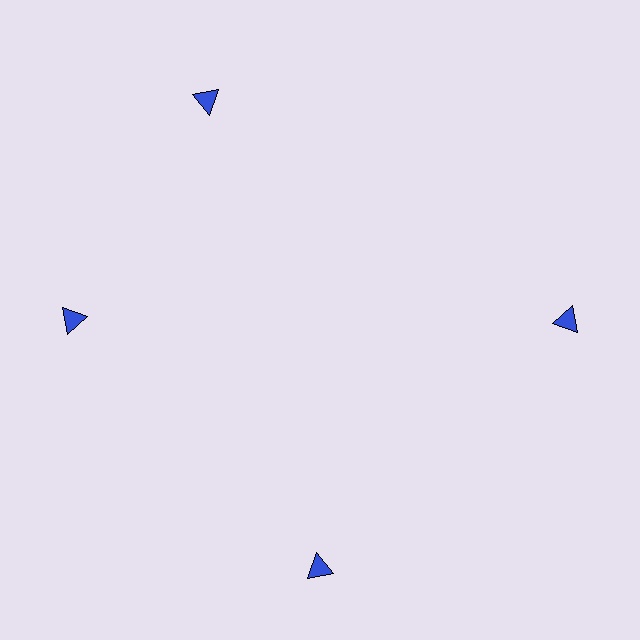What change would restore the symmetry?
The symmetry would be restored by rotating it back into even spacing with its neighbors so that all 4 triangles sit at equal angles and equal distance from the center.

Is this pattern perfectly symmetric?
No. The 4 blue triangles are arranged in a ring, but one element near the 12 o'clock position is rotated out of alignment along the ring, breaking the 4-fold rotational symmetry.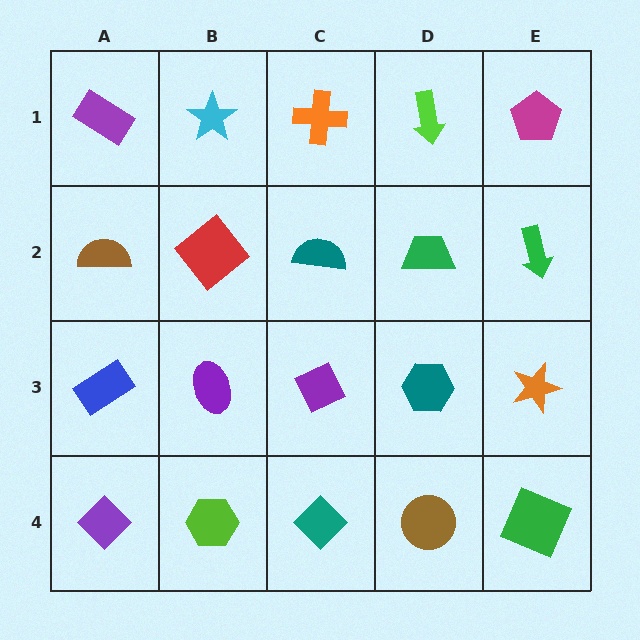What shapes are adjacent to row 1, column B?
A red diamond (row 2, column B), a purple rectangle (row 1, column A), an orange cross (row 1, column C).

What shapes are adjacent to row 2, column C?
An orange cross (row 1, column C), a purple diamond (row 3, column C), a red diamond (row 2, column B), a green trapezoid (row 2, column D).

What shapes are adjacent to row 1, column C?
A teal semicircle (row 2, column C), a cyan star (row 1, column B), a lime arrow (row 1, column D).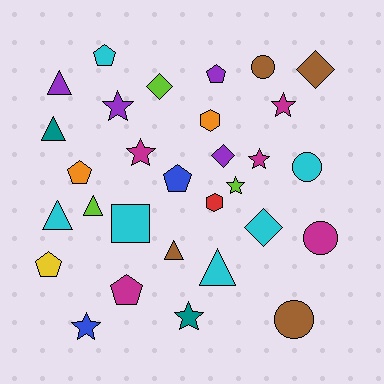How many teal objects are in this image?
There are 2 teal objects.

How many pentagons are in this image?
There are 6 pentagons.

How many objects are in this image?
There are 30 objects.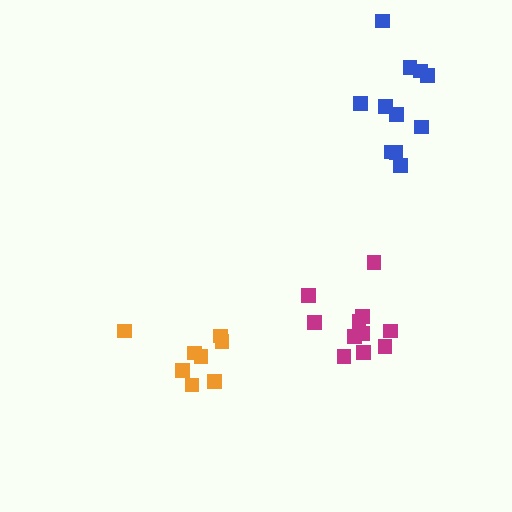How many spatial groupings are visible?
There are 3 spatial groupings.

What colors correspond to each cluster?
The clusters are colored: blue, magenta, orange.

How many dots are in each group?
Group 1: 11 dots, Group 2: 11 dots, Group 3: 8 dots (30 total).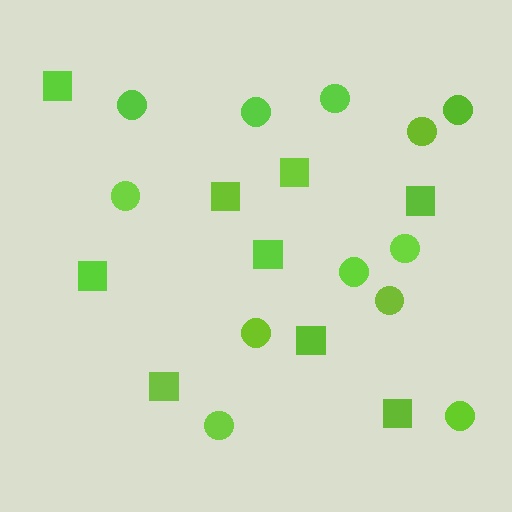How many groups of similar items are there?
There are 2 groups: one group of circles (12) and one group of squares (9).